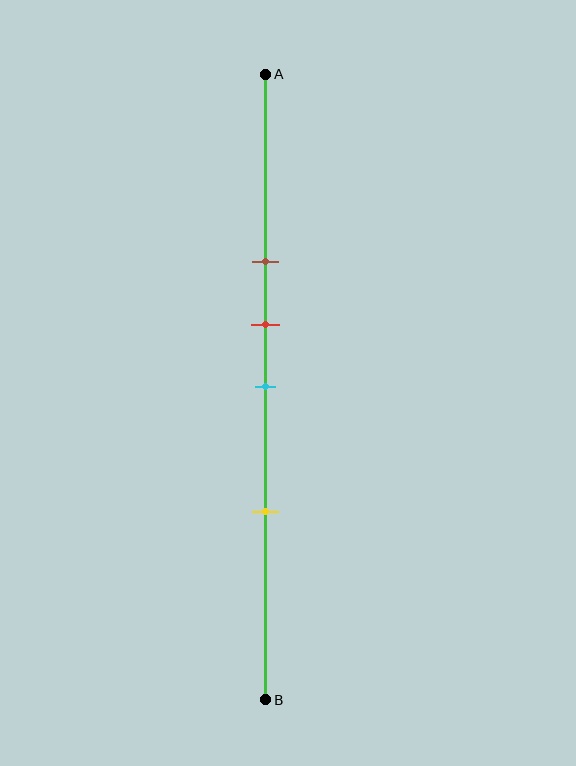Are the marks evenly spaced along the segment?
No, the marks are not evenly spaced.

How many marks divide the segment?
There are 4 marks dividing the segment.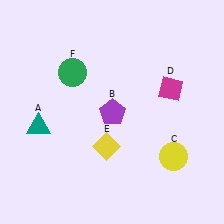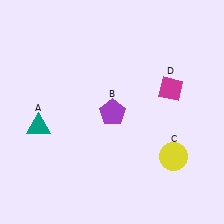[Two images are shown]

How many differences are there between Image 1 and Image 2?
There are 2 differences between the two images.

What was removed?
The yellow diamond (E), the green circle (F) were removed in Image 2.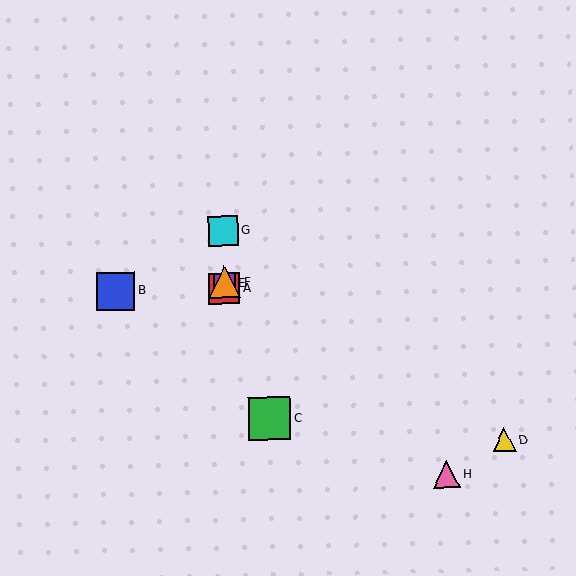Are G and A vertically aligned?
Yes, both are at x≈223.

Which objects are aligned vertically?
Objects A, E, F, G are aligned vertically.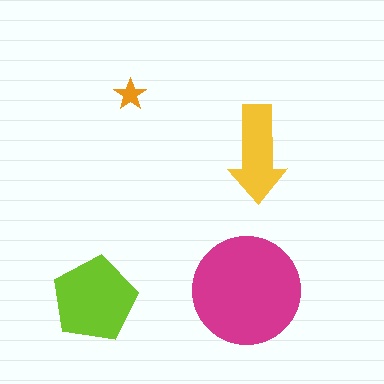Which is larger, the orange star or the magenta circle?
The magenta circle.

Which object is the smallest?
The orange star.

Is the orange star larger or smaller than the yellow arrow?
Smaller.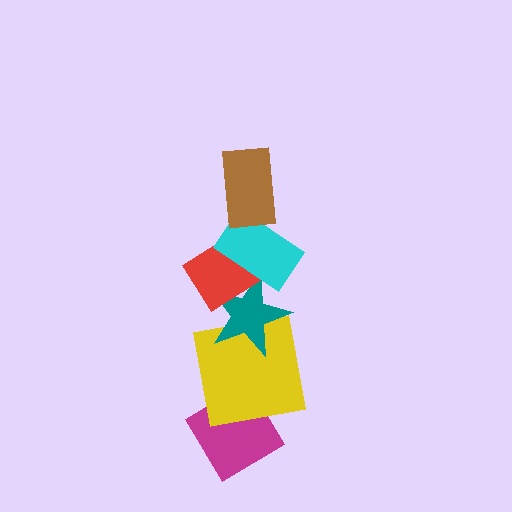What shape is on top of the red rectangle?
The cyan rectangle is on top of the red rectangle.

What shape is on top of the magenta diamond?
The yellow square is on top of the magenta diamond.